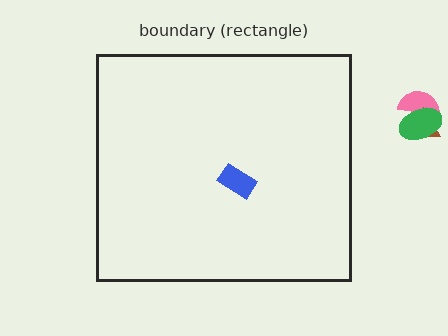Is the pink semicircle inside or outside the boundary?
Outside.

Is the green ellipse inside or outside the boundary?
Outside.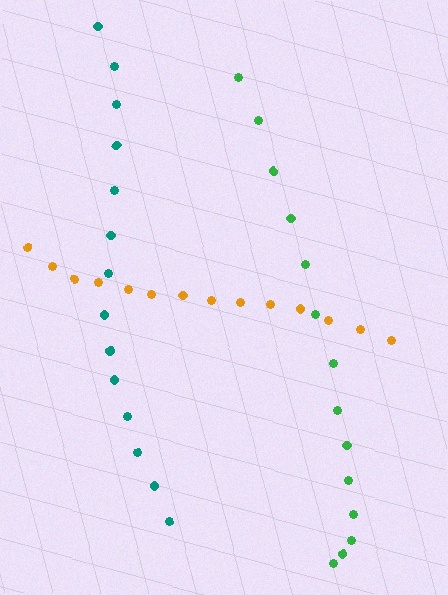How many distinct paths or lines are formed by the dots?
There are 3 distinct paths.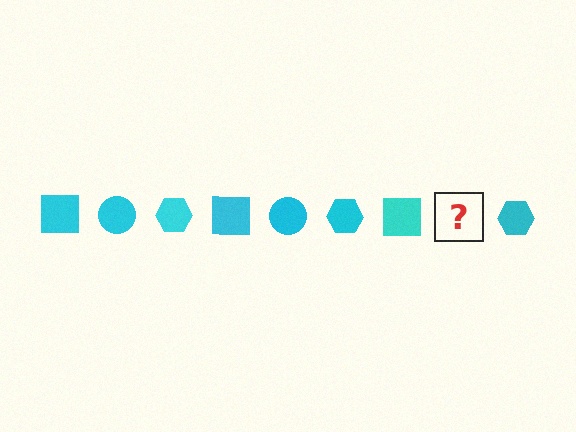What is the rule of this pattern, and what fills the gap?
The rule is that the pattern cycles through square, circle, hexagon shapes in cyan. The gap should be filled with a cyan circle.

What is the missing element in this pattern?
The missing element is a cyan circle.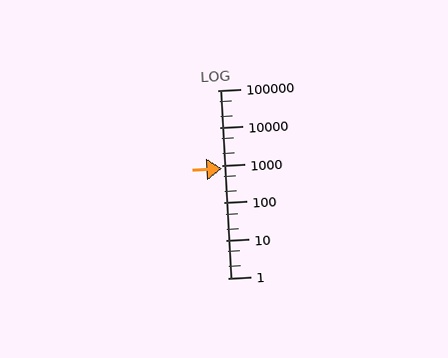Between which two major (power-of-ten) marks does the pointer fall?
The pointer is between 100 and 1000.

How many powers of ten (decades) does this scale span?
The scale spans 5 decades, from 1 to 100000.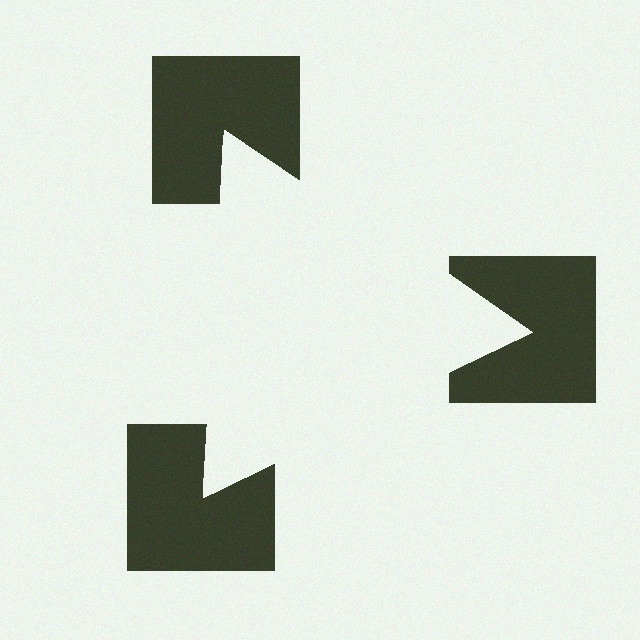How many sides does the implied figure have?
3 sides.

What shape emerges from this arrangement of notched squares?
An illusory triangle — its edges are inferred from the aligned wedge cuts in the notched squares, not physically drawn.